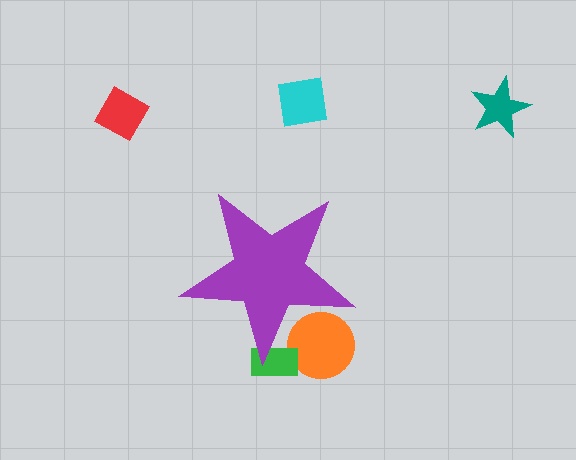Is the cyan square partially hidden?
No, the cyan square is fully visible.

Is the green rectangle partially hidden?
Yes, the green rectangle is partially hidden behind the purple star.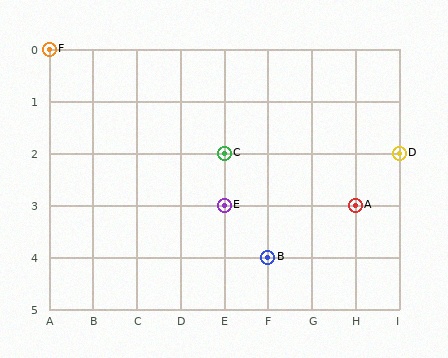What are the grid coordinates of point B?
Point B is at grid coordinates (F, 4).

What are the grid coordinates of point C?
Point C is at grid coordinates (E, 2).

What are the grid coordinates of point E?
Point E is at grid coordinates (E, 3).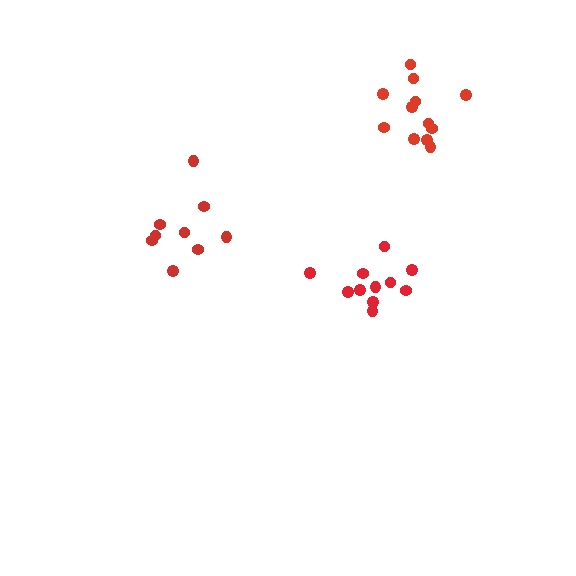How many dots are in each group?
Group 1: 9 dots, Group 2: 11 dots, Group 3: 12 dots (32 total).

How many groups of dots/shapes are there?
There are 3 groups.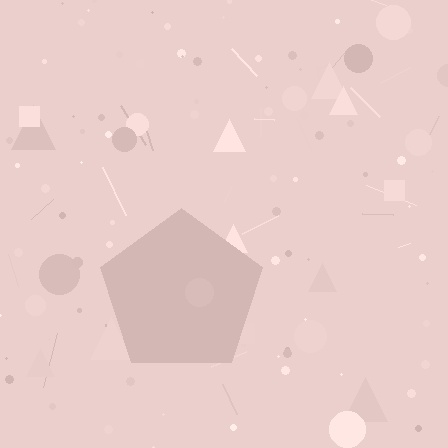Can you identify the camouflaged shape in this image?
The camouflaged shape is a pentagon.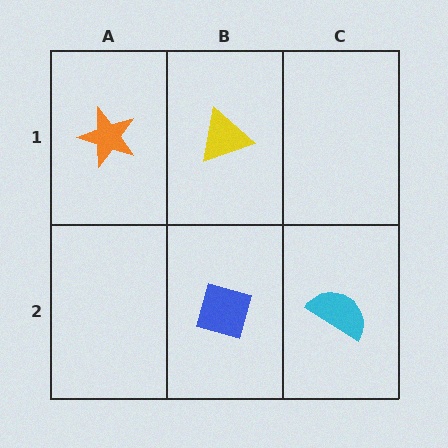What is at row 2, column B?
A blue diamond.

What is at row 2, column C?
A cyan semicircle.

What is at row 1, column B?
A yellow triangle.